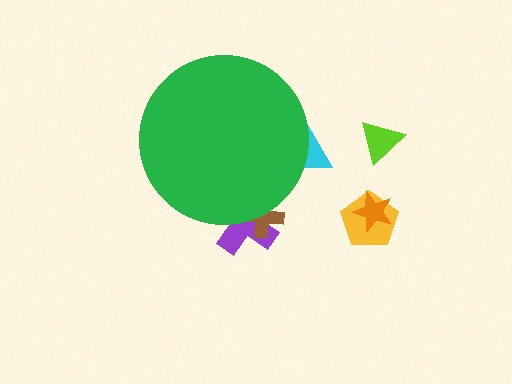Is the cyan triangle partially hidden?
Yes, the cyan triangle is partially hidden behind the green circle.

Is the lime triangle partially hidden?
No, the lime triangle is fully visible.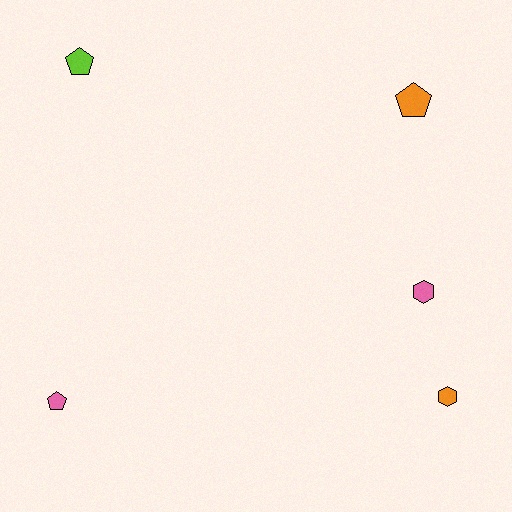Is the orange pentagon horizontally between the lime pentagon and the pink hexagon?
Yes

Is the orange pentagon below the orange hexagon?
No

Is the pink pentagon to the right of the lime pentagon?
No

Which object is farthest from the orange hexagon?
The lime pentagon is farthest from the orange hexagon.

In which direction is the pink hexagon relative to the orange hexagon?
The pink hexagon is above the orange hexagon.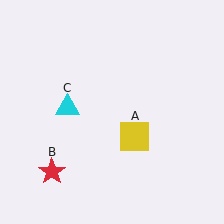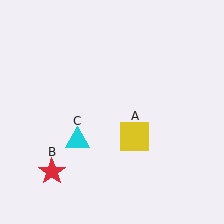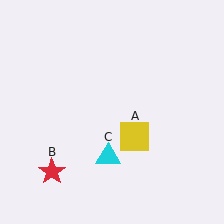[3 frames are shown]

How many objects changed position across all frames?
1 object changed position: cyan triangle (object C).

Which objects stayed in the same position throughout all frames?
Yellow square (object A) and red star (object B) remained stationary.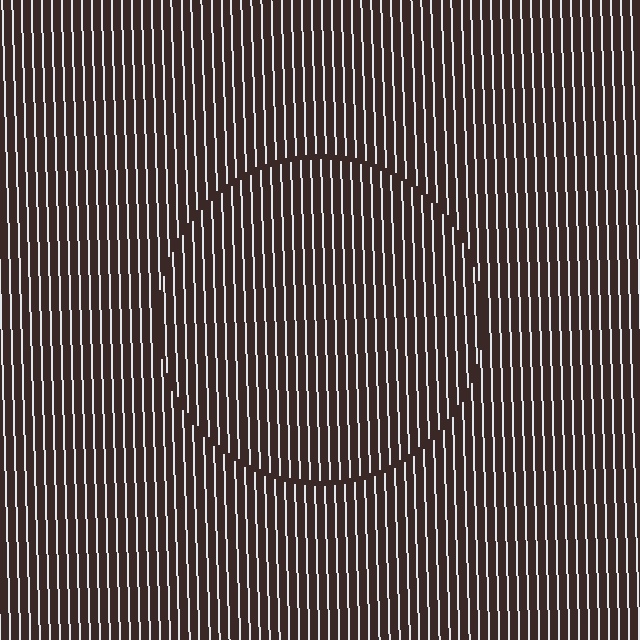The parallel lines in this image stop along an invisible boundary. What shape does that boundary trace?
An illusory circle. The interior of the shape contains the same grating, shifted by half a period — the contour is defined by the phase discontinuity where line-ends from the inner and outer gratings abut.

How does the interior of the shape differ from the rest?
The interior of the shape contains the same grating, shifted by half a period — the contour is defined by the phase discontinuity where line-ends from the inner and outer gratings abut.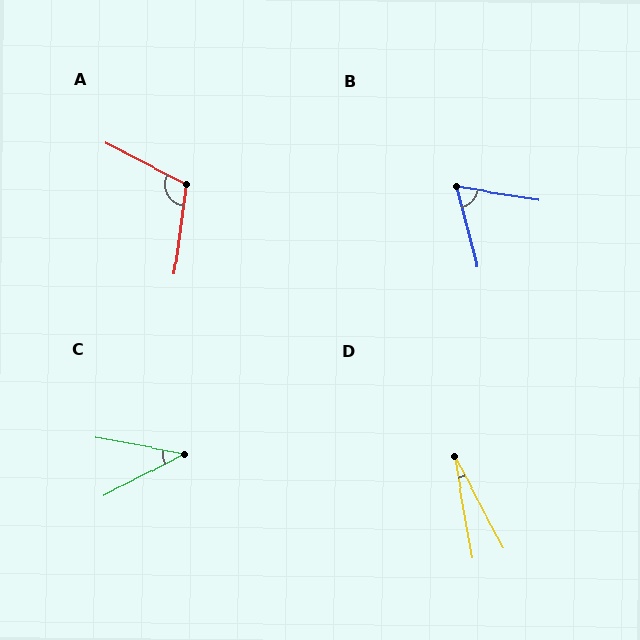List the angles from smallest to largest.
D (18°), C (38°), B (67°), A (109°).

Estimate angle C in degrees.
Approximately 38 degrees.